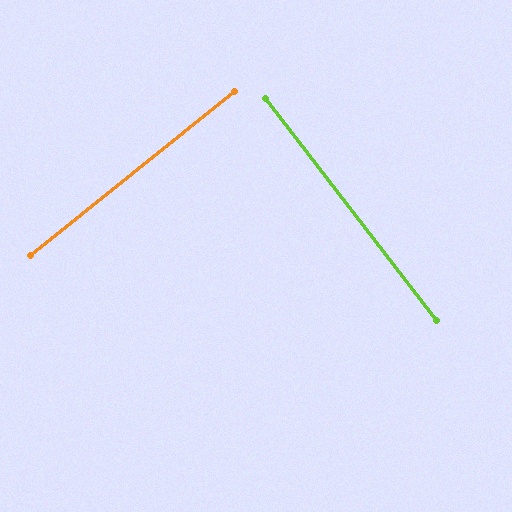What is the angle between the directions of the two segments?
Approximately 89 degrees.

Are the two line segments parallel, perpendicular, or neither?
Perpendicular — they meet at approximately 89°.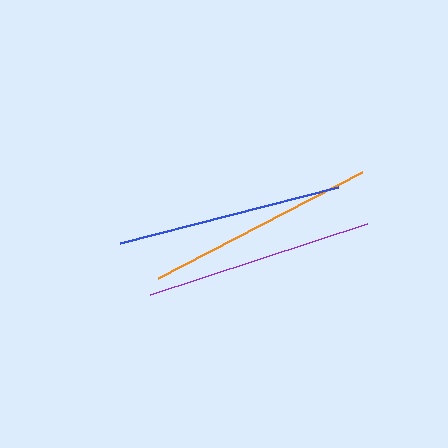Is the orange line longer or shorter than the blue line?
The orange line is longer than the blue line.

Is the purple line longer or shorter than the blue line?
The purple line is longer than the blue line.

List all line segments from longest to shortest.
From longest to shortest: orange, purple, blue.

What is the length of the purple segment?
The purple segment is approximately 228 pixels long.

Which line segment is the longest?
The orange line is the longest at approximately 230 pixels.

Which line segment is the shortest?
The blue line is the shortest at approximately 225 pixels.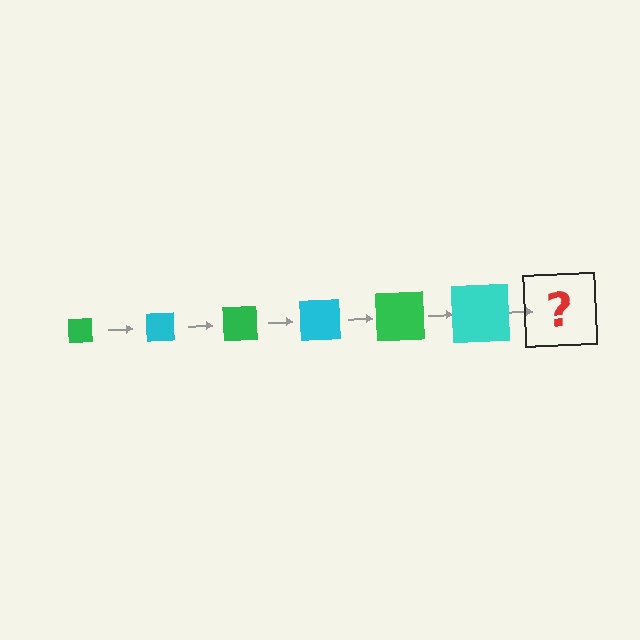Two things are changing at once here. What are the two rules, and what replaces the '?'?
The two rules are that the square grows larger each step and the color cycles through green and cyan. The '?' should be a green square, larger than the previous one.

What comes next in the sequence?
The next element should be a green square, larger than the previous one.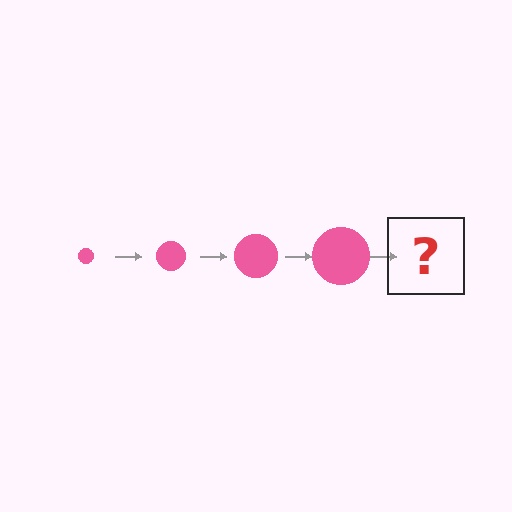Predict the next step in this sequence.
The next step is a pink circle, larger than the previous one.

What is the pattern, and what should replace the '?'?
The pattern is that the circle gets progressively larger each step. The '?' should be a pink circle, larger than the previous one.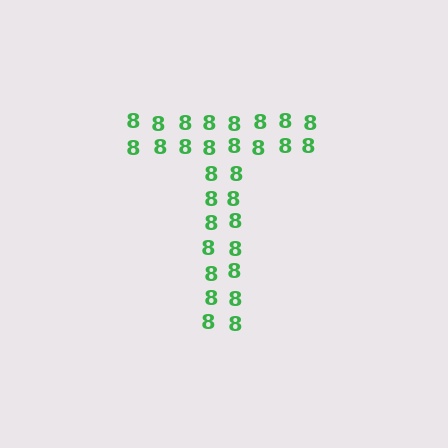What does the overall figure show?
The overall figure shows the letter T.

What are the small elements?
The small elements are digit 8's.